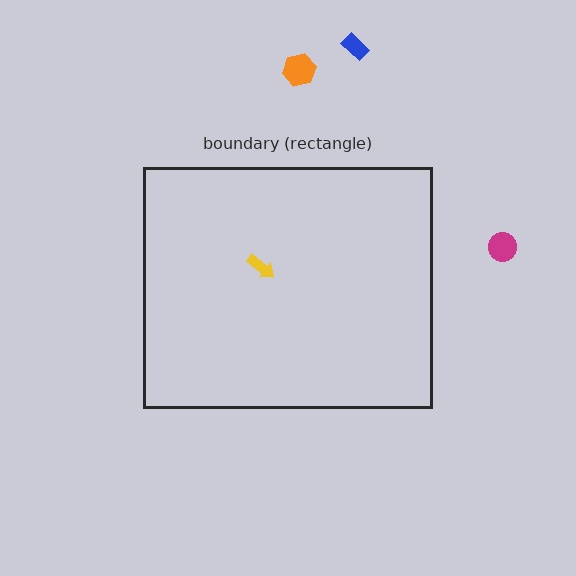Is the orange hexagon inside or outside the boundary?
Outside.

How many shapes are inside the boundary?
1 inside, 3 outside.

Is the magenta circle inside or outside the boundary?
Outside.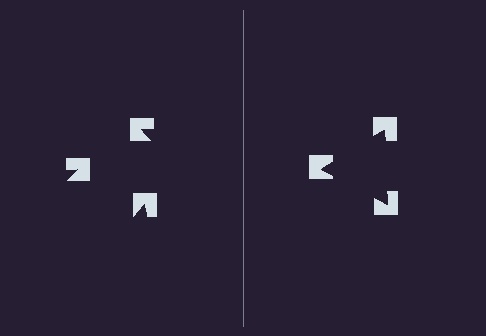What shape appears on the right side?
An illusory triangle.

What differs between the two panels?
The notched squares are positioned identically on both sides; only the wedge orientations differ. On the right they align to a triangle; on the left they are misaligned.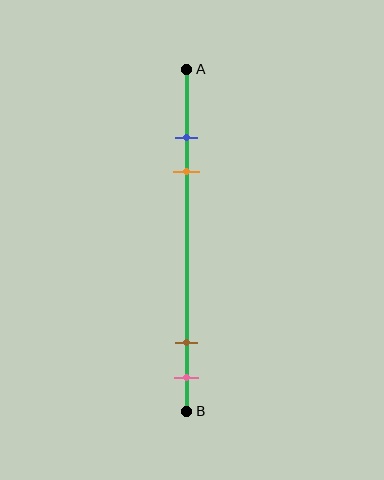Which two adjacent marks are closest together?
The blue and orange marks are the closest adjacent pair.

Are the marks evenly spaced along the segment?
No, the marks are not evenly spaced.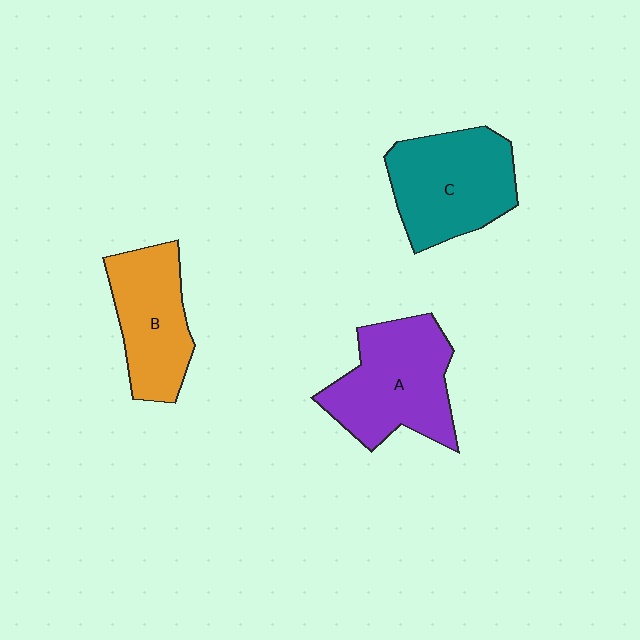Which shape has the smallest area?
Shape B (orange).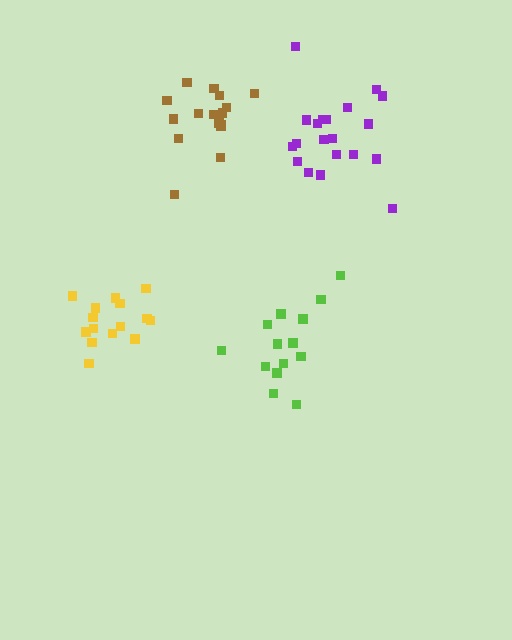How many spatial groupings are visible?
There are 4 spatial groupings.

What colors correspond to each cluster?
The clusters are colored: brown, lime, purple, yellow.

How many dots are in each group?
Group 1: 16 dots, Group 2: 15 dots, Group 3: 20 dots, Group 4: 15 dots (66 total).